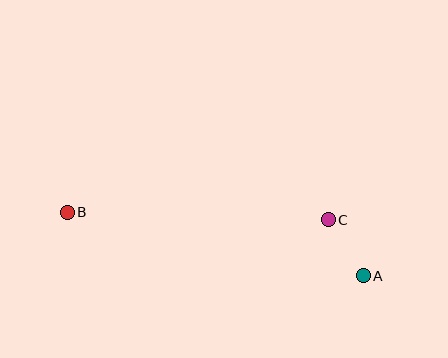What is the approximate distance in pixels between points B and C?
The distance between B and C is approximately 261 pixels.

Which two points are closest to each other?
Points A and C are closest to each other.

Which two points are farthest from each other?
Points A and B are farthest from each other.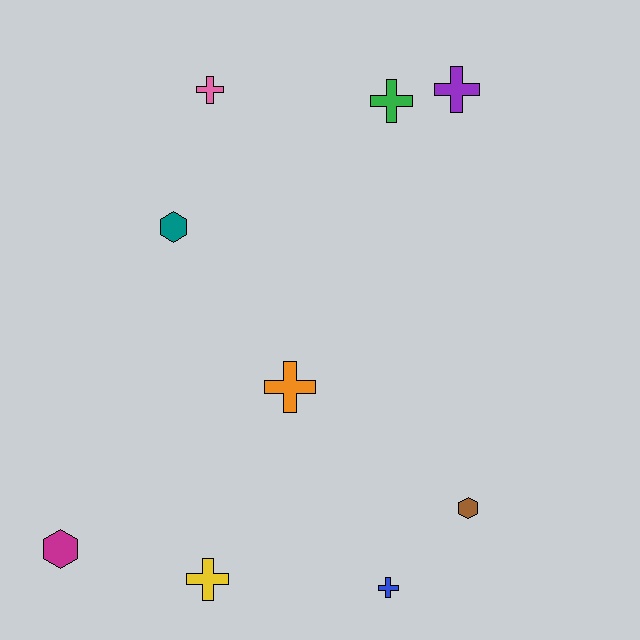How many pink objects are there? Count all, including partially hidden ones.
There is 1 pink object.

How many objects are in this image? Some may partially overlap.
There are 9 objects.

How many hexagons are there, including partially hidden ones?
There are 3 hexagons.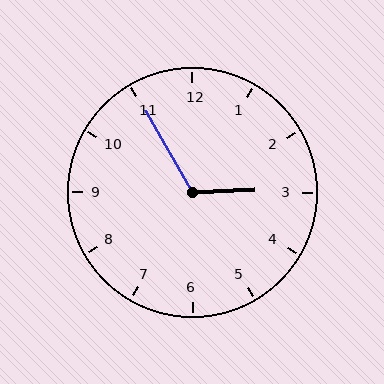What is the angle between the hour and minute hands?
Approximately 118 degrees.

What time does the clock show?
2:55.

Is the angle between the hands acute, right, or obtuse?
It is obtuse.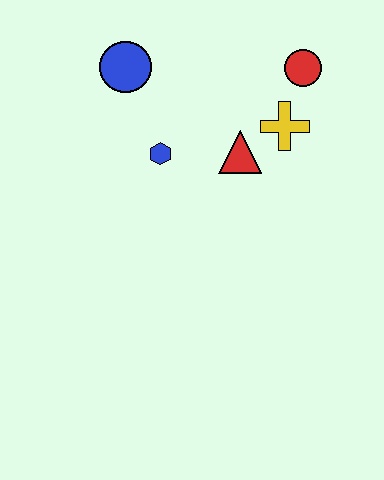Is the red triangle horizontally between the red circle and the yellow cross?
No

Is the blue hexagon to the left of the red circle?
Yes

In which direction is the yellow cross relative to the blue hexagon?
The yellow cross is to the right of the blue hexagon.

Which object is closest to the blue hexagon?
The red triangle is closest to the blue hexagon.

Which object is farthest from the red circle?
The blue circle is farthest from the red circle.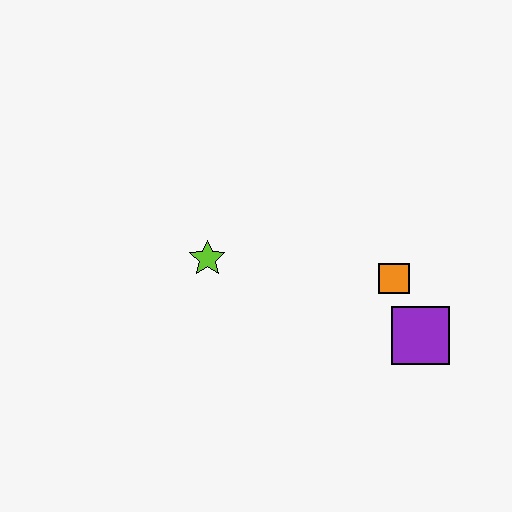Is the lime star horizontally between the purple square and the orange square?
No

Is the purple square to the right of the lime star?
Yes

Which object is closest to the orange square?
The purple square is closest to the orange square.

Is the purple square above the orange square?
No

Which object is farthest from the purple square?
The lime star is farthest from the purple square.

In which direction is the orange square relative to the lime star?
The orange square is to the right of the lime star.